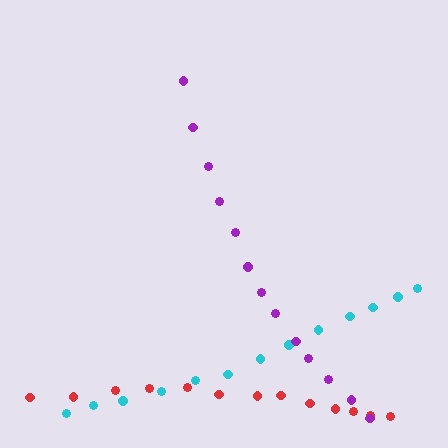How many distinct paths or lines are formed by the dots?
There are 3 distinct paths.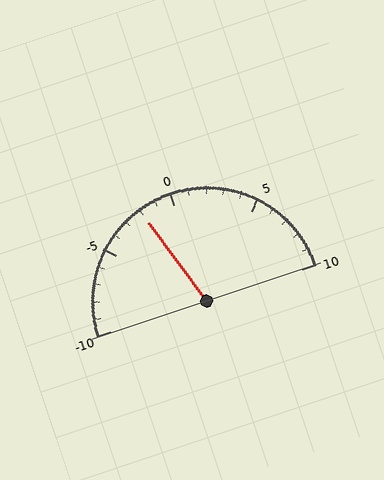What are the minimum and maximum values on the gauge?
The gauge ranges from -10 to 10.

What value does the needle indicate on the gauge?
The needle indicates approximately -2.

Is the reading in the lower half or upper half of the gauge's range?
The reading is in the lower half of the range (-10 to 10).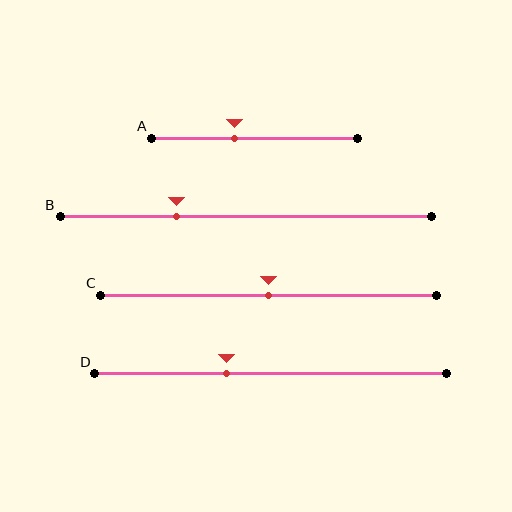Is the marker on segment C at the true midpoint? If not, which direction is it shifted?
Yes, the marker on segment C is at the true midpoint.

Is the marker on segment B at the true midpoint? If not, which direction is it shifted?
No, the marker on segment B is shifted to the left by about 19% of the segment length.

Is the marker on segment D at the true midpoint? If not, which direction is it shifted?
No, the marker on segment D is shifted to the left by about 13% of the segment length.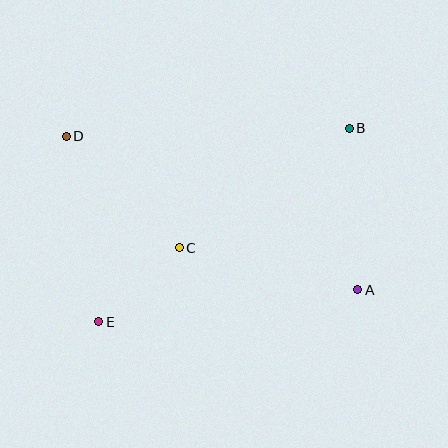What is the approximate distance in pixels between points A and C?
The distance between A and C is approximately 183 pixels.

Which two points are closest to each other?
Points C and E are closest to each other.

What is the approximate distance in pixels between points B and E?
The distance between B and E is approximately 316 pixels.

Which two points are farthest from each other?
Points A and D are farthest from each other.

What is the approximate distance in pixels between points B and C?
The distance between B and C is approximately 207 pixels.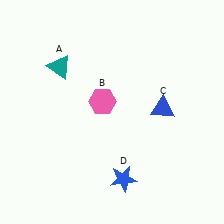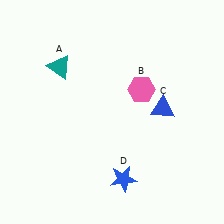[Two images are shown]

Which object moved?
The pink hexagon (B) moved right.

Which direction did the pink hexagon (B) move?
The pink hexagon (B) moved right.